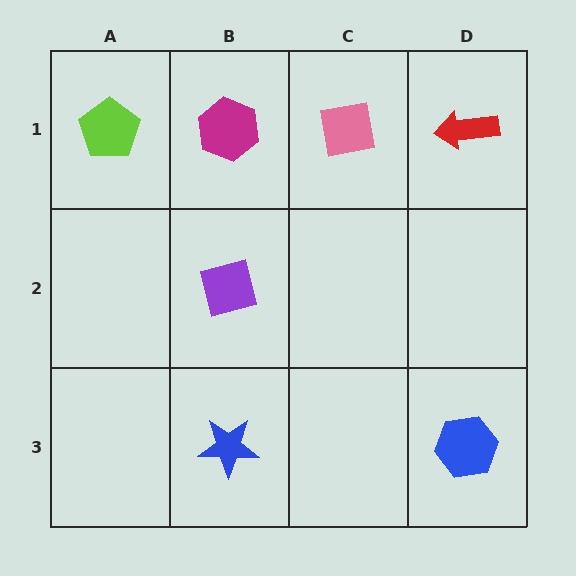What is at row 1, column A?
A lime pentagon.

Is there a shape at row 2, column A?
No, that cell is empty.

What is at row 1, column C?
A pink square.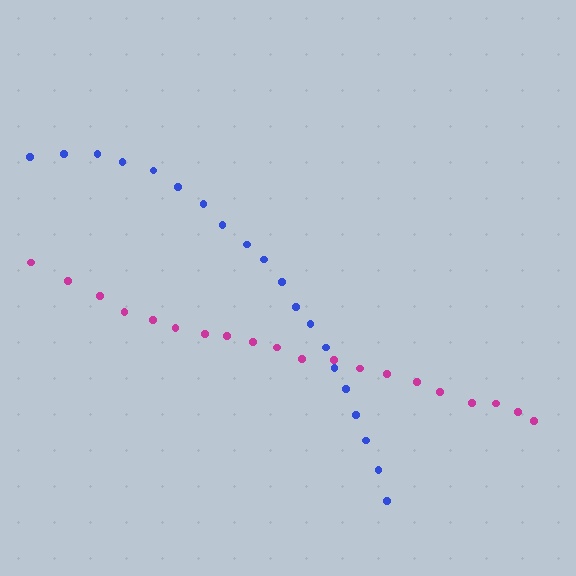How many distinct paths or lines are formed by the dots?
There are 2 distinct paths.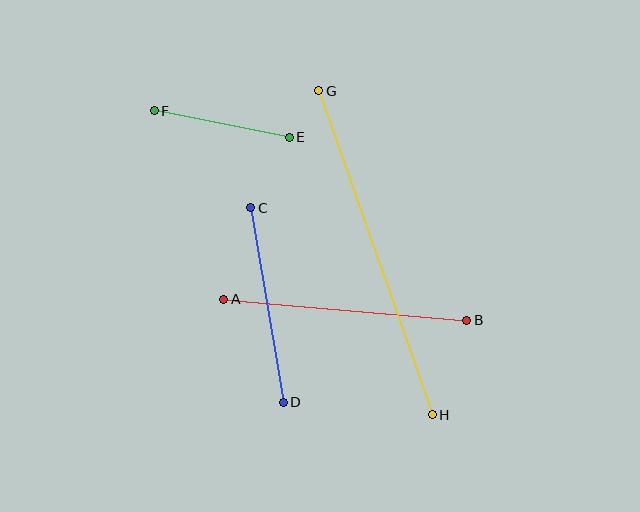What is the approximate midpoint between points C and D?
The midpoint is at approximately (267, 305) pixels.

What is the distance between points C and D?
The distance is approximately 197 pixels.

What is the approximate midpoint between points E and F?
The midpoint is at approximately (222, 124) pixels.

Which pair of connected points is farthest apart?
Points G and H are farthest apart.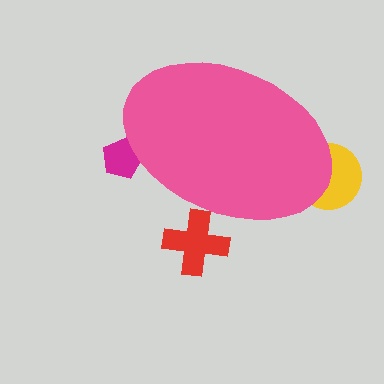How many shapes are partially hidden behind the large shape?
3 shapes are partially hidden.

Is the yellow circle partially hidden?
Yes, the yellow circle is partially hidden behind the pink ellipse.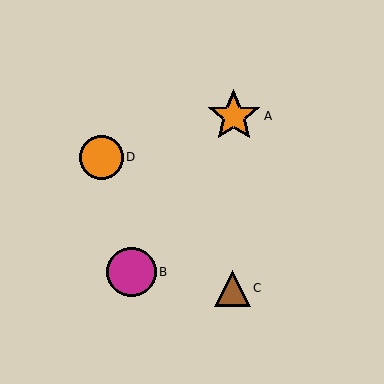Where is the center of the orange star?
The center of the orange star is at (234, 116).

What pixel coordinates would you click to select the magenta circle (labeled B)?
Click at (131, 272) to select the magenta circle B.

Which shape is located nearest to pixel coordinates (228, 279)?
The brown triangle (labeled C) at (232, 288) is nearest to that location.